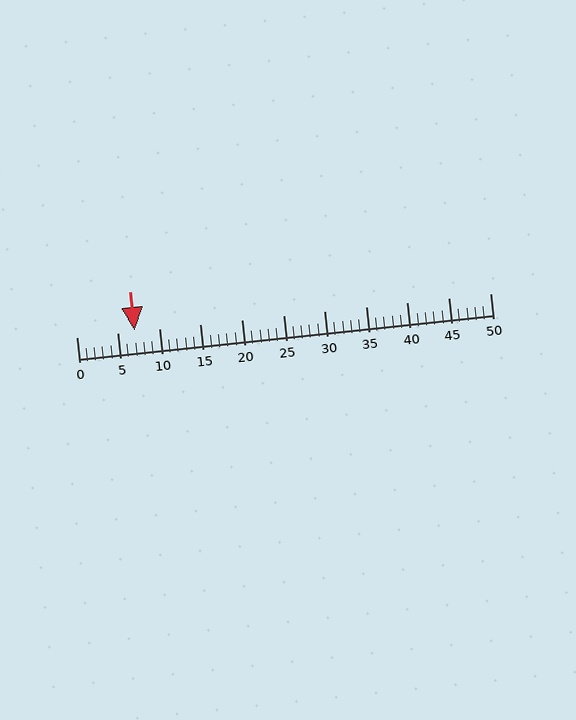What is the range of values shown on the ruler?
The ruler shows values from 0 to 50.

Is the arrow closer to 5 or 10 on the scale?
The arrow is closer to 5.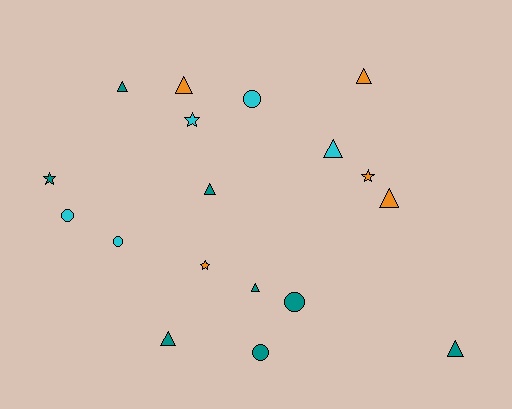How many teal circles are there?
There are 2 teal circles.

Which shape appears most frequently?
Triangle, with 9 objects.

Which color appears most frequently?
Teal, with 8 objects.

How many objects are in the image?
There are 18 objects.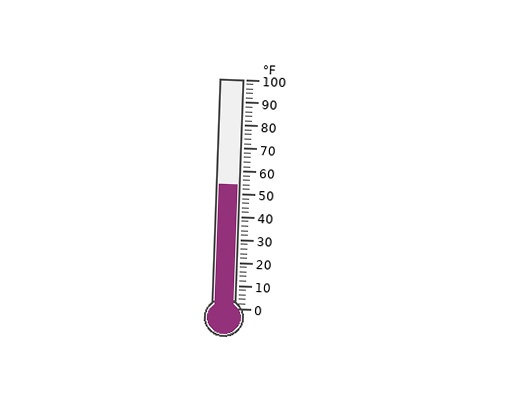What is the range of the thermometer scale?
The thermometer scale ranges from 0°F to 100°F.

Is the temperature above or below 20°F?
The temperature is above 20°F.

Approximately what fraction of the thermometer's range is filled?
The thermometer is filled to approximately 55% of its range.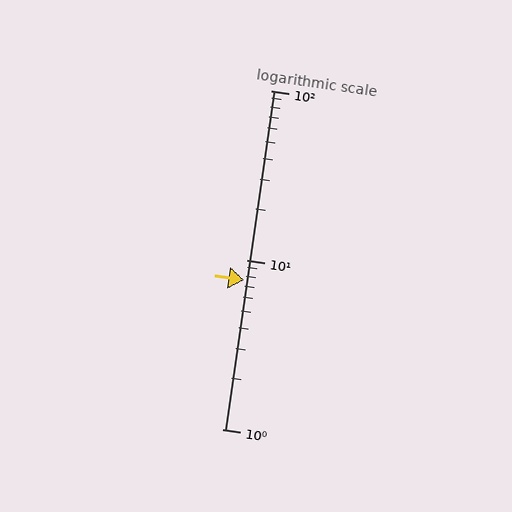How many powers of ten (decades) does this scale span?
The scale spans 2 decades, from 1 to 100.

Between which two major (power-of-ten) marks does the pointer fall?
The pointer is between 1 and 10.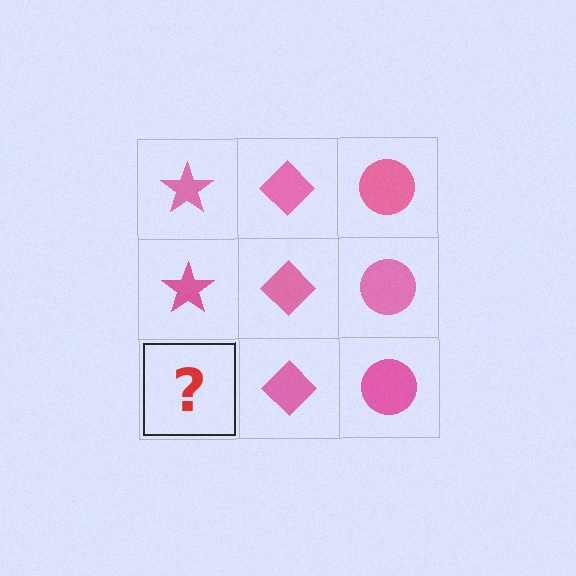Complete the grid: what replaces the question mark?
The question mark should be replaced with a pink star.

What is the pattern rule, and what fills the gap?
The rule is that each column has a consistent shape. The gap should be filled with a pink star.